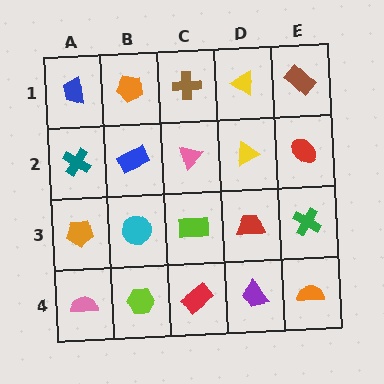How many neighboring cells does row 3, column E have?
3.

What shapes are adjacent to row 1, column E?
A red ellipse (row 2, column E), a yellow triangle (row 1, column D).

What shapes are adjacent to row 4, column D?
A red trapezoid (row 3, column D), a red rectangle (row 4, column C), an orange semicircle (row 4, column E).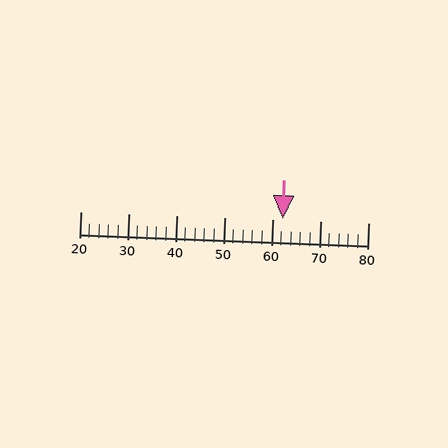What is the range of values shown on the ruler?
The ruler shows values from 20 to 80.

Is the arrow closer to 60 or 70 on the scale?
The arrow is closer to 60.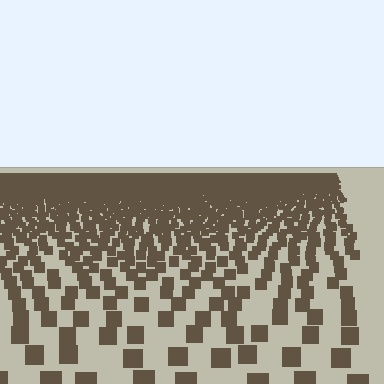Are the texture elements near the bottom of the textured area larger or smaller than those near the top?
Larger. Near the bottom, elements are closer to the viewer and appear at a bigger on-screen size.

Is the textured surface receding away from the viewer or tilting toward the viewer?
The surface is receding away from the viewer. Texture elements get smaller and denser toward the top.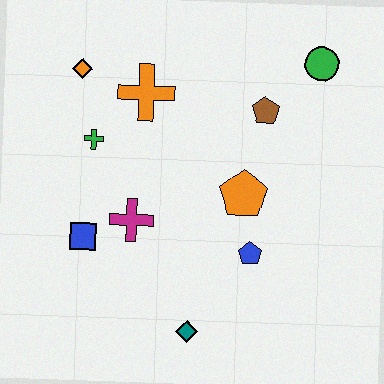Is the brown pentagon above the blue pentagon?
Yes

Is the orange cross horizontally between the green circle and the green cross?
Yes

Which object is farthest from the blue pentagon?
The orange diamond is farthest from the blue pentagon.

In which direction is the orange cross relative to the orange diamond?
The orange cross is to the right of the orange diamond.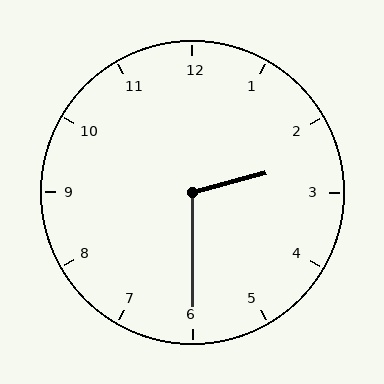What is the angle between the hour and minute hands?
Approximately 105 degrees.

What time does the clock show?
2:30.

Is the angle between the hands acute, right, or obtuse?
It is obtuse.